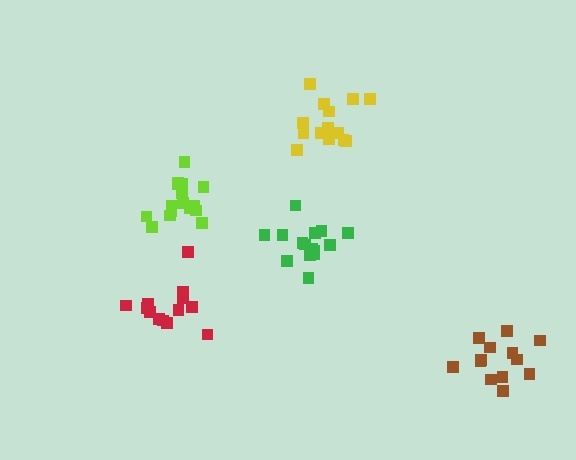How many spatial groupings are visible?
There are 5 spatial groupings.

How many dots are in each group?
Group 1: 16 dots, Group 2: 14 dots, Group 3: 13 dots, Group 4: 13 dots, Group 5: 15 dots (71 total).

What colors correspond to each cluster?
The clusters are colored: lime, yellow, red, brown, green.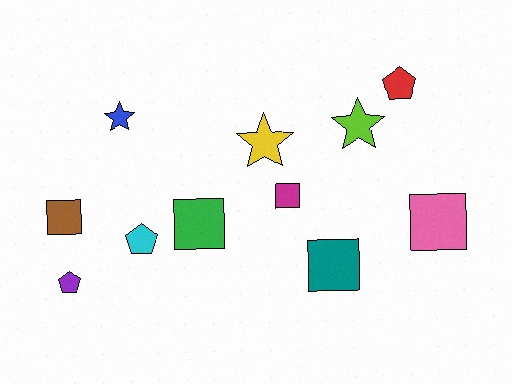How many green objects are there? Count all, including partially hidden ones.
There is 1 green object.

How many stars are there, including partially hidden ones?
There are 3 stars.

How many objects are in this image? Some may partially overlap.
There are 11 objects.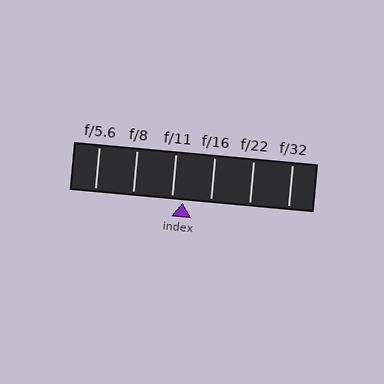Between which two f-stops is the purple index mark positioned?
The index mark is between f/11 and f/16.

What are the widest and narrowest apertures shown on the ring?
The widest aperture shown is f/5.6 and the narrowest is f/32.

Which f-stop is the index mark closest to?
The index mark is closest to f/11.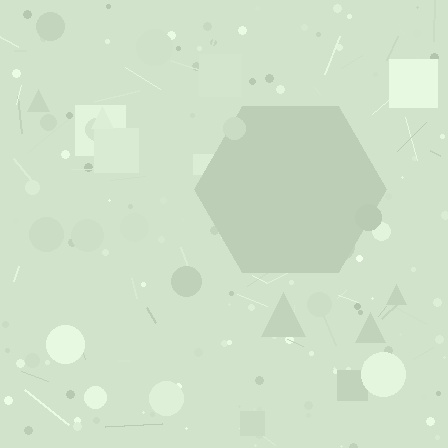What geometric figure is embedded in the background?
A hexagon is embedded in the background.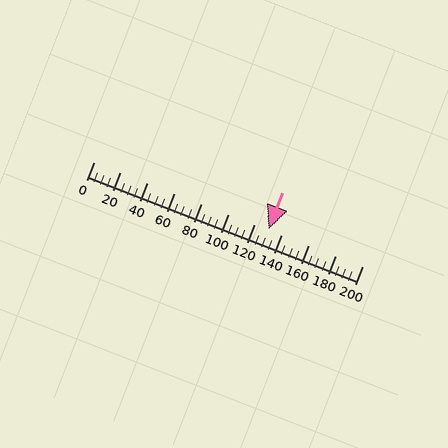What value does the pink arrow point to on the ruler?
The pink arrow points to approximately 130.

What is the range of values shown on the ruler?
The ruler shows values from 0 to 200.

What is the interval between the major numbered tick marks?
The major tick marks are spaced 20 units apart.